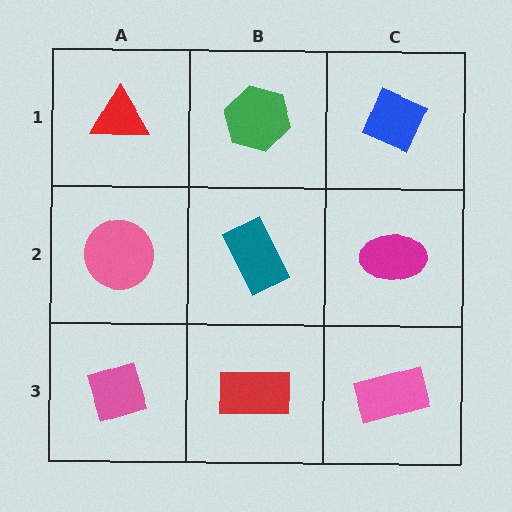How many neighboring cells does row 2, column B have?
4.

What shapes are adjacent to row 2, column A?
A red triangle (row 1, column A), a pink diamond (row 3, column A), a teal rectangle (row 2, column B).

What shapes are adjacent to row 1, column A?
A pink circle (row 2, column A), a green hexagon (row 1, column B).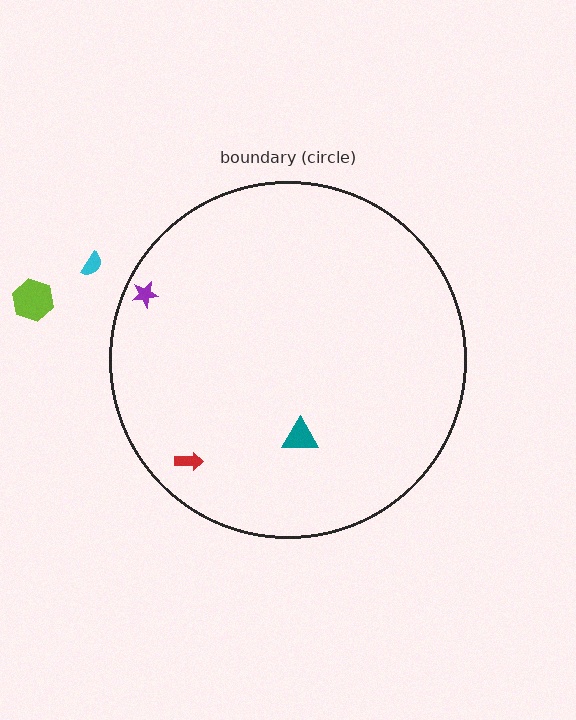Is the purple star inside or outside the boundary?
Inside.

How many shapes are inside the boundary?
3 inside, 2 outside.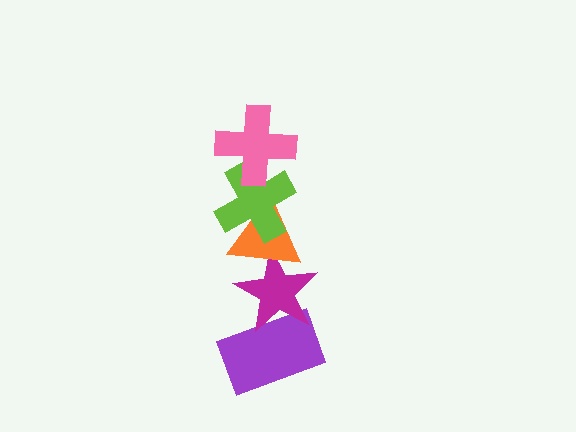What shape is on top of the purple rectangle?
The magenta star is on top of the purple rectangle.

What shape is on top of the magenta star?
The orange triangle is on top of the magenta star.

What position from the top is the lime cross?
The lime cross is 2nd from the top.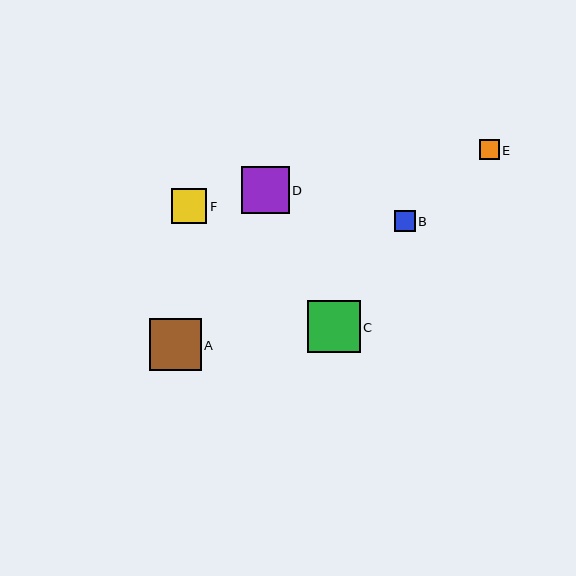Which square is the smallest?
Square E is the smallest with a size of approximately 19 pixels.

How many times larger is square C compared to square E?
Square C is approximately 2.7 times the size of square E.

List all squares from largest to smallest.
From largest to smallest: C, A, D, F, B, E.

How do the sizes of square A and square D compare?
Square A and square D are approximately the same size.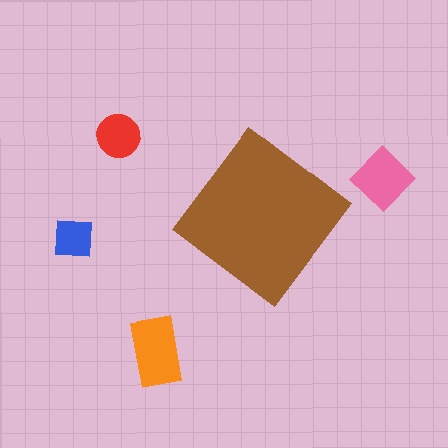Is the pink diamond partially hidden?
No, the pink diamond is fully visible.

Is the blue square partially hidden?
No, the blue square is fully visible.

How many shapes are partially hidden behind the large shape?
0 shapes are partially hidden.